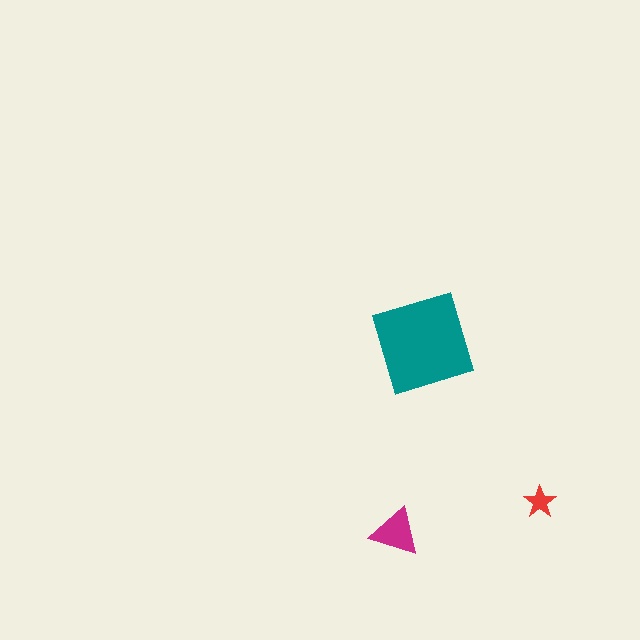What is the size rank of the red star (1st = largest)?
3rd.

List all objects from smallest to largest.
The red star, the magenta triangle, the teal diamond.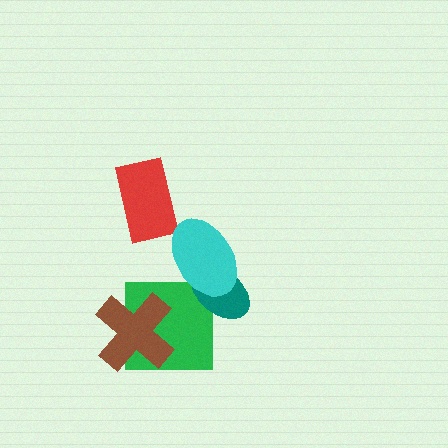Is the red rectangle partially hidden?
No, no other shape covers it.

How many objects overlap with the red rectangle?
0 objects overlap with the red rectangle.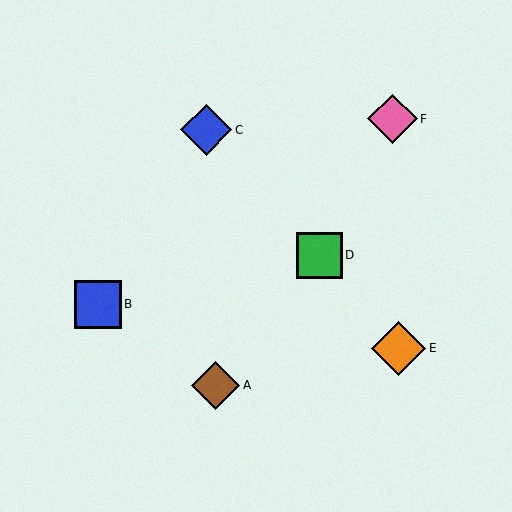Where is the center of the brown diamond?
The center of the brown diamond is at (216, 386).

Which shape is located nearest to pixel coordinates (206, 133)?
The blue diamond (labeled C) at (206, 130) is nearest to that location.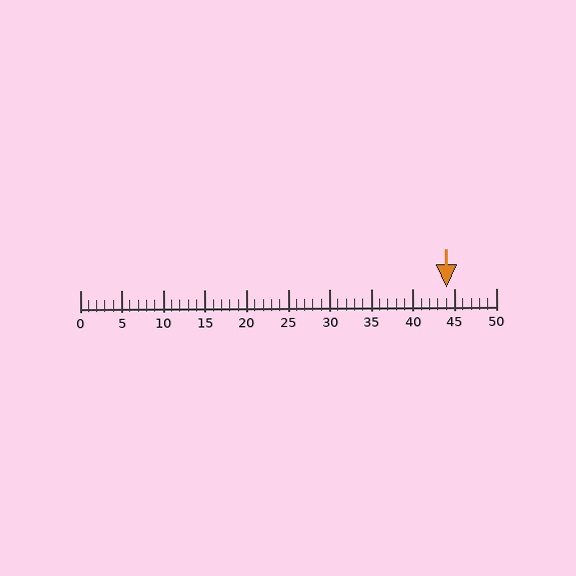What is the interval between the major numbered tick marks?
The major tick marks are spaced 5 units apart.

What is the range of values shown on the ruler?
The ruler shows values from 0 to 50.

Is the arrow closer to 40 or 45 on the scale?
The arrow is closer to 45.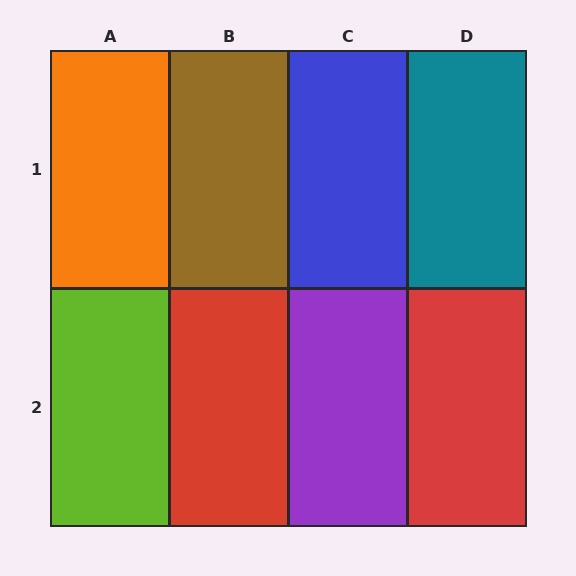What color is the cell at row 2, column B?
Red.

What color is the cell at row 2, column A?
Lime.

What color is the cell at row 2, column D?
Red.